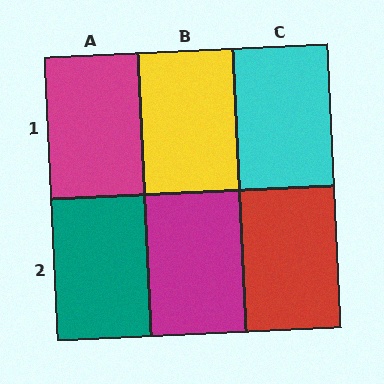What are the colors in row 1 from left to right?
Magenta, yellow, cyan.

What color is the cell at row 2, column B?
Magenta.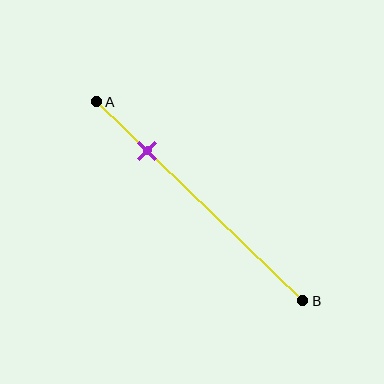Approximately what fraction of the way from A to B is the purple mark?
The purple mark is approximately 25% of the way from A to B.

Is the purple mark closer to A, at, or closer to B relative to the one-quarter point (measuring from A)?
The purple mark is approximately at the one-quarter point of segment AB.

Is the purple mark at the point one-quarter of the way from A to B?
Yes, the mark is approximately at the one-quarter point.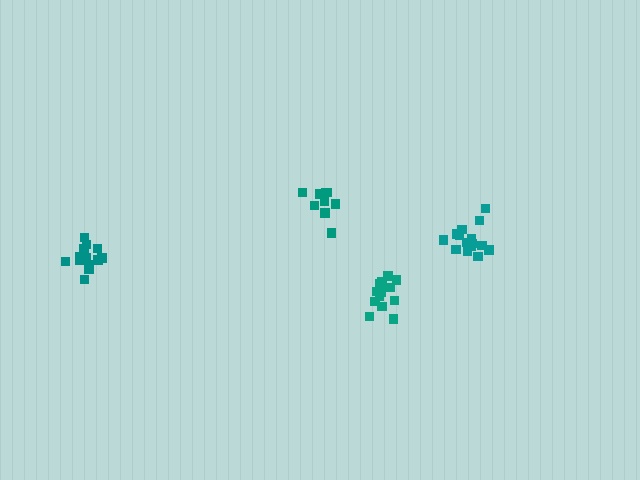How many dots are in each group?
Group 1: 15 dots, Group 2: 13 dots, Group 3: 9 dots, Group 4: 14 dots (51 total).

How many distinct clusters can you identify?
There are 4 distinct clusters.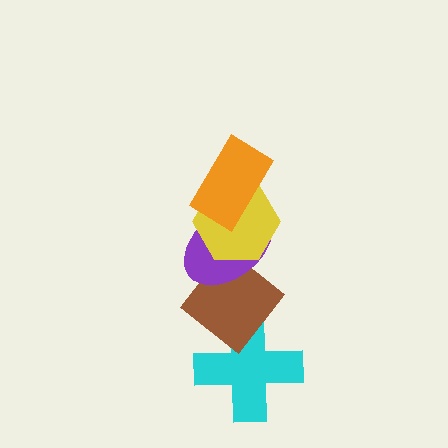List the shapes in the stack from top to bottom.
From top to bottom: the orange rectangle, the yellow hexagon, the purple ellipse, the brown diamond, the cyan cross.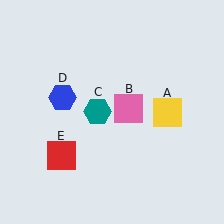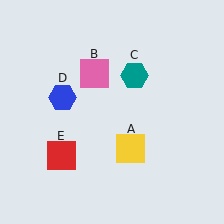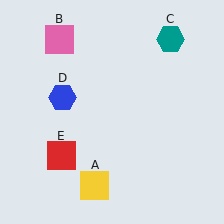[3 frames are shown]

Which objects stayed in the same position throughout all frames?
Blue hexagon (object D) and red square (object E) remained stationary.